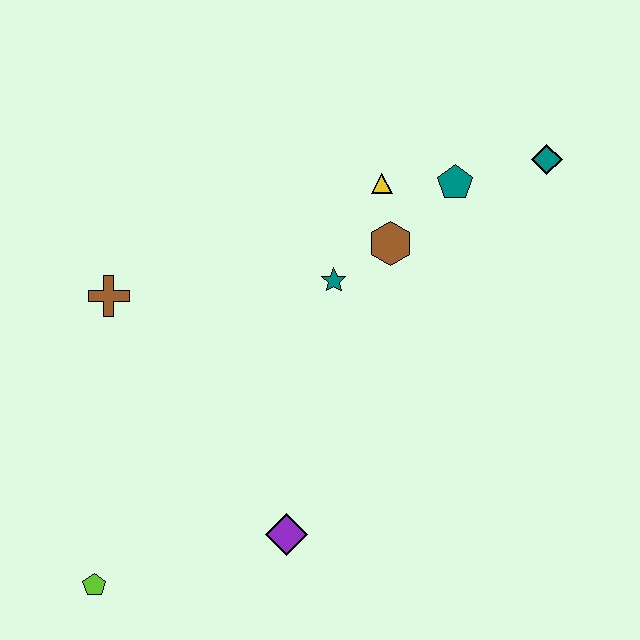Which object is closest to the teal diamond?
The teal pentagon is closest to the teal diamond.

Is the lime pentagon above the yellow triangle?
No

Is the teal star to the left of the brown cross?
No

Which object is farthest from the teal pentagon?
The lime pentagon is farthest from the teal pentagon.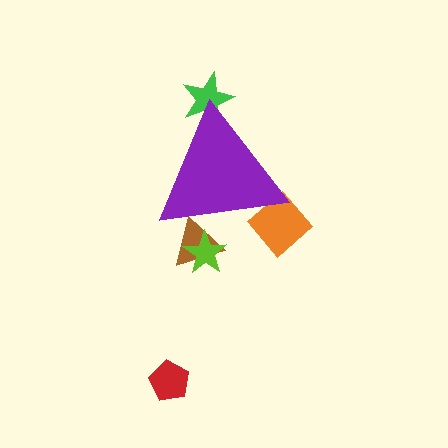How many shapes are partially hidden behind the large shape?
4 shapes are partially hidden.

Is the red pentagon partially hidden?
No, the red pentagon is fully visible.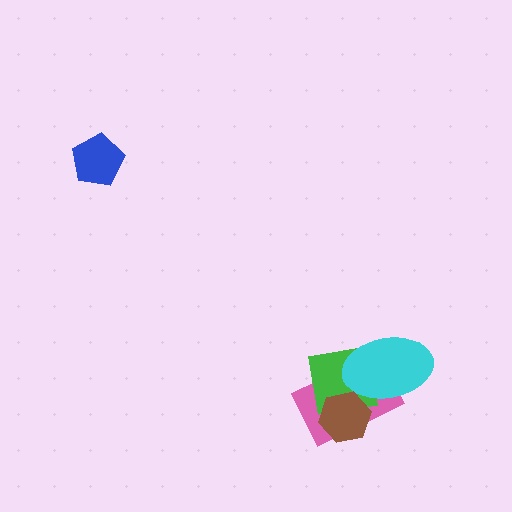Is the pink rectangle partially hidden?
Yes, it is partially covered by another shape.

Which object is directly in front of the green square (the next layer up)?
The cyan ellipse is directly in front of the green square.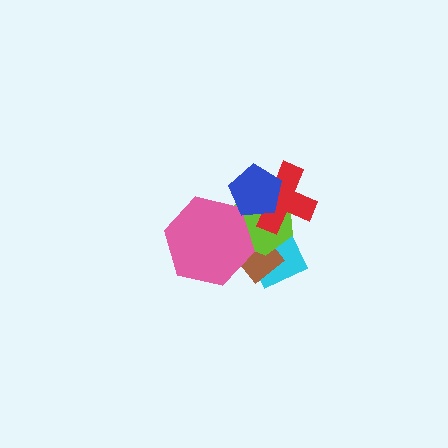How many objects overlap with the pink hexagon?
3 objects overlap with the pink hexagon.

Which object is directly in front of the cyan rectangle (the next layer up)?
The brown rectangle is directly in front of the cyan rectangle.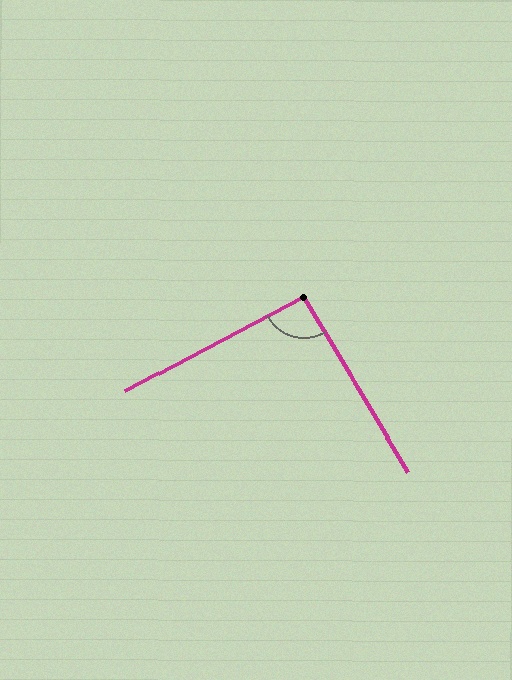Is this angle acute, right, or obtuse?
It is approximately a right angle.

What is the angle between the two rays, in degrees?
Approximately 93 degrees.